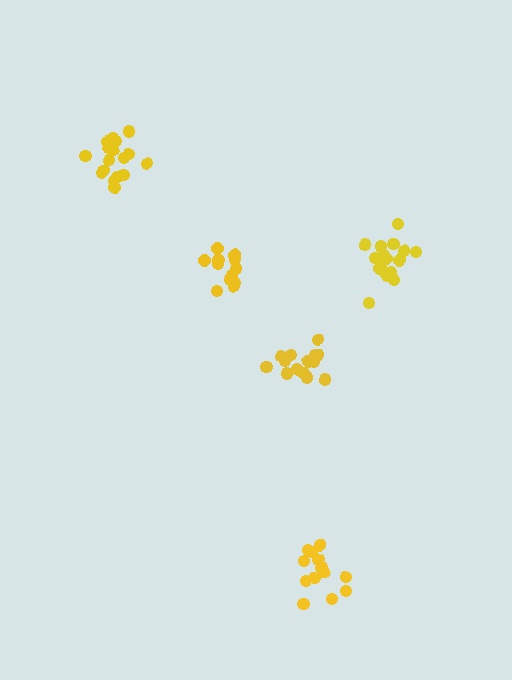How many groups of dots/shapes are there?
There are 5 groups.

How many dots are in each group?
Group 1: 13 dots, Group 2: 17 dots, Group 3: 14 dots, Group 4: 16 dots, Group 5: 17 dots (77 total).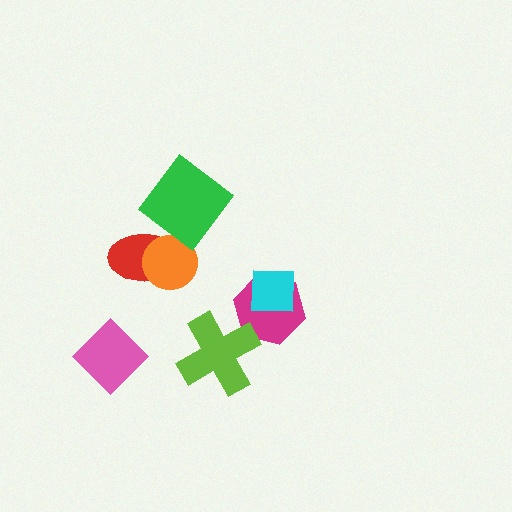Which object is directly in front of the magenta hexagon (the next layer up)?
The cyan square is directly in front of the magenta hexagon.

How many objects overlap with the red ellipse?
1 object overlaps with the red ellipse.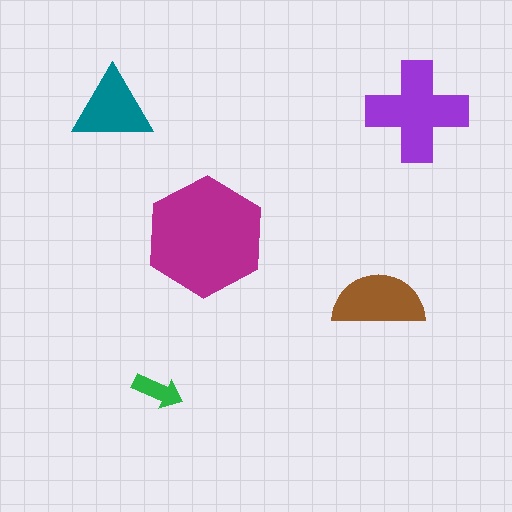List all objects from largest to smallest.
The magenta hexagon, the purple cross, the brown semicircle, the teal triangle, the green arrow.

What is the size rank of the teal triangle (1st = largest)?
4th.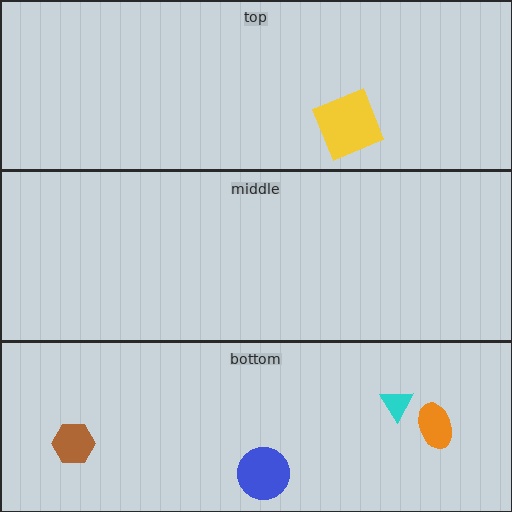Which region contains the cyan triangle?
The bottom region.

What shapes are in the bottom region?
The brown hexagon, the cyan triangle, the blue circle, the orange ellipse.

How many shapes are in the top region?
1.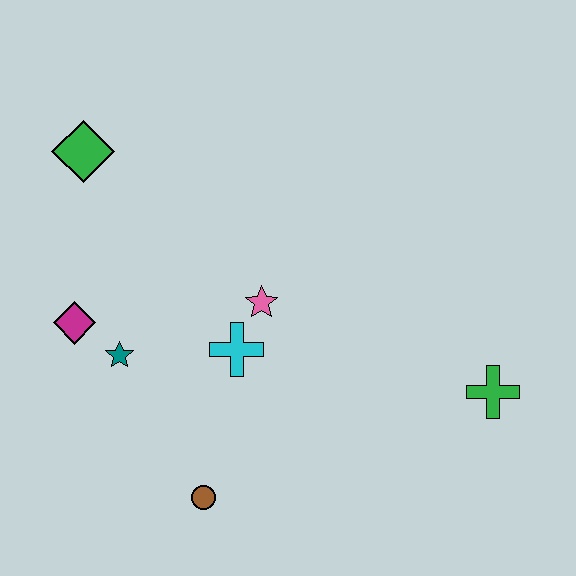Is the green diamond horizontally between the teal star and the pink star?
No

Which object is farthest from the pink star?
The green cross is farthest from the pink star.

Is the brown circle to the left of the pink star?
Yes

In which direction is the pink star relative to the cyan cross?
The pink star is above the cyan cross.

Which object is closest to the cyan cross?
The pink star is closest to the cyan cross.